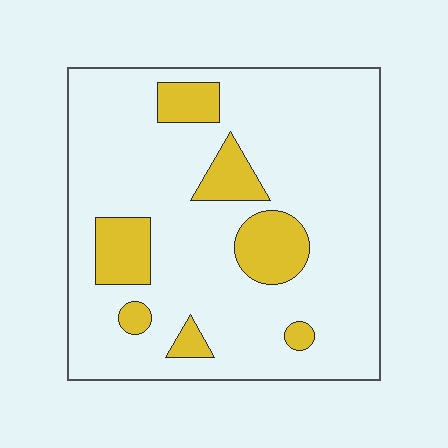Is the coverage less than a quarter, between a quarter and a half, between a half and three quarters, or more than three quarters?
Less than a quarter.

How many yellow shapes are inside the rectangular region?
7.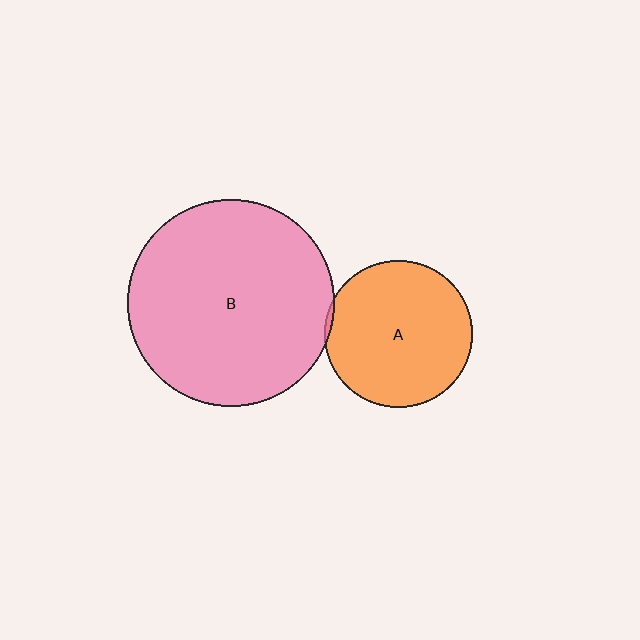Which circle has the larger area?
Circle B (pink).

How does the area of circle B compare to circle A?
Approximately 2.0 times.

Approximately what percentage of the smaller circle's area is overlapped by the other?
Approximately 5%.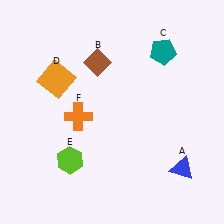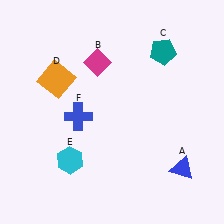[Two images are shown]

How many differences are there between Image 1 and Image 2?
There are 3 differences between the two images.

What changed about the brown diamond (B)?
In Image 1, B is brown. In Image 2, it changed to magenta.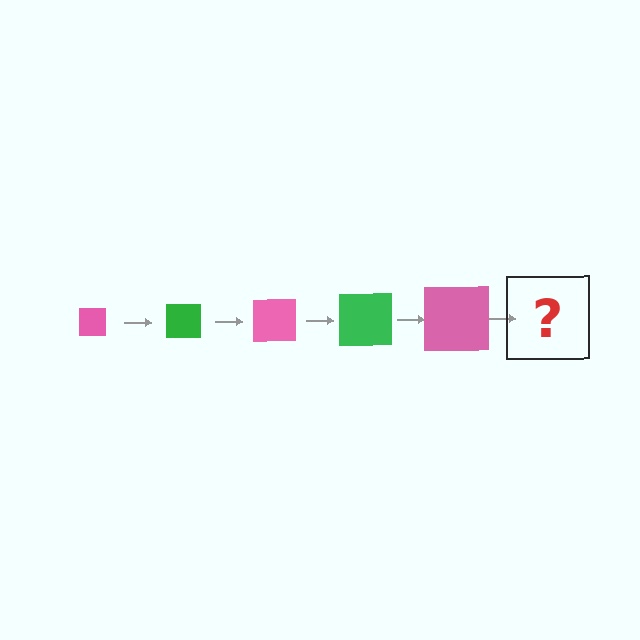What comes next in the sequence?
The next element should be a green square, larger than the previous one.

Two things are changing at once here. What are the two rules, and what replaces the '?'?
The two rules are that the square grows larger each step and the color cycles through pink and green. The '?' should be a green square, larger than the previous one.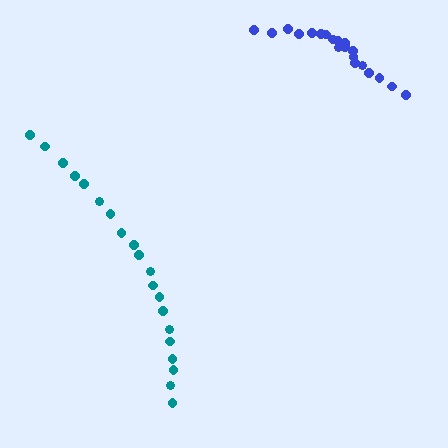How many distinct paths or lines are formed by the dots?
There are 2 distinct paths.